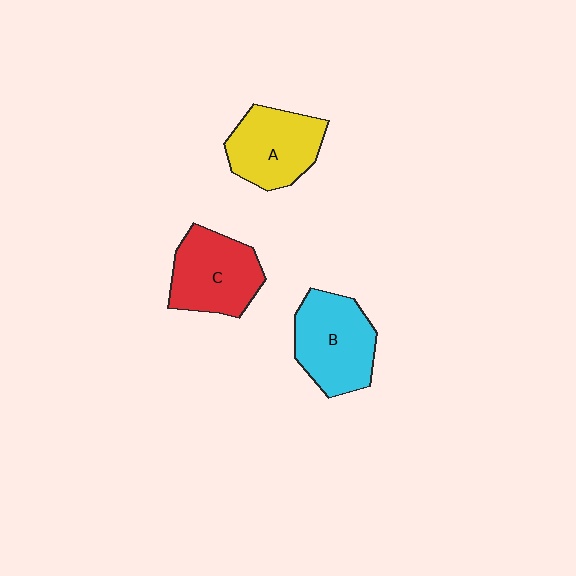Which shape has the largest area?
Shape B (cyan).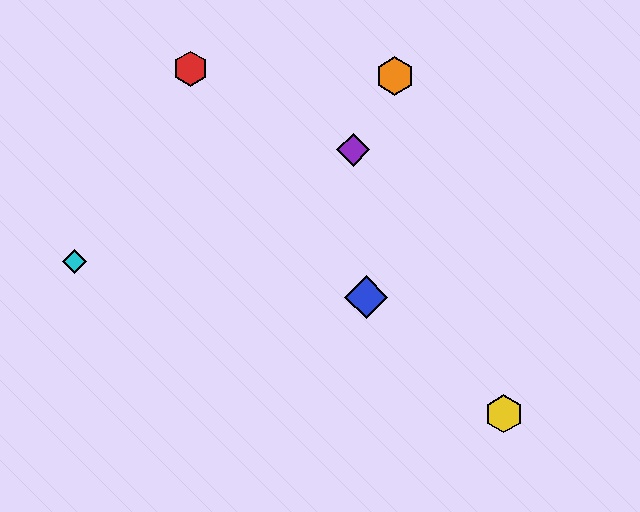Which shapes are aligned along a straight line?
The green hexagon, the purple diamond, the orange hexagon are aligned along a straight line.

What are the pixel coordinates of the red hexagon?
The red hexagon is at (191, 69).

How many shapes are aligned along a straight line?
3 shapes (the green hexagon, the purple diamond, the orange hexagon) are aligned along a straight line.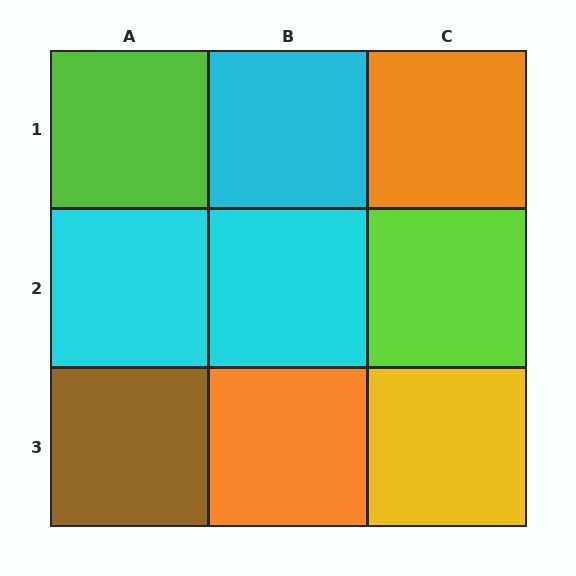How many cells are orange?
2 cells are orange.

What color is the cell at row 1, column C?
Orange.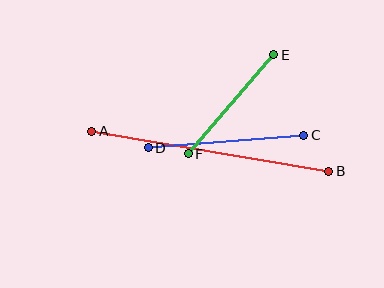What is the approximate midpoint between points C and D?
The midpoint is at approximately (226, 141) pixels.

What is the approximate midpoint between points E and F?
The midpoint is at approximately (231, 104) pixels.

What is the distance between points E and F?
The distance is approximately 131 pixels.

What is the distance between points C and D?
The distance is approximately 156 pixels.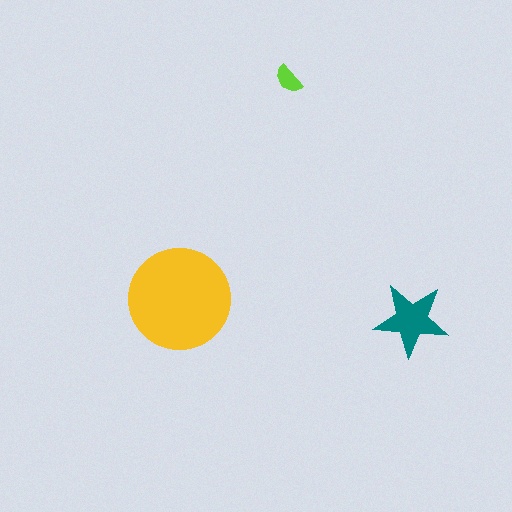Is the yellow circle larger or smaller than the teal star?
Larger.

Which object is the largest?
The yellow circle.